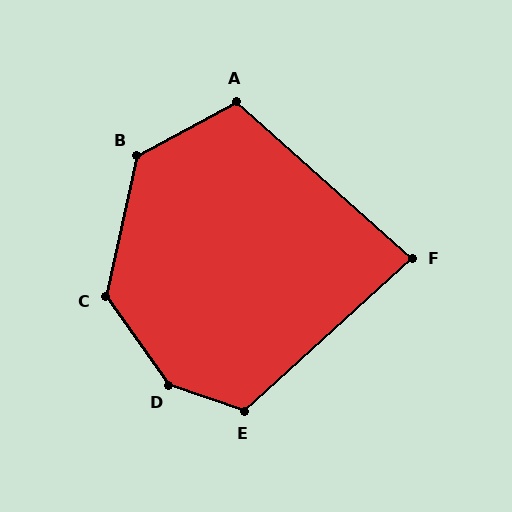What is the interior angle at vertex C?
Approximately 132 degrees (obtuse).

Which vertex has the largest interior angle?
D, at approximately 145 degrees.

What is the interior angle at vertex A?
Approximately 110 degrees (obtuse).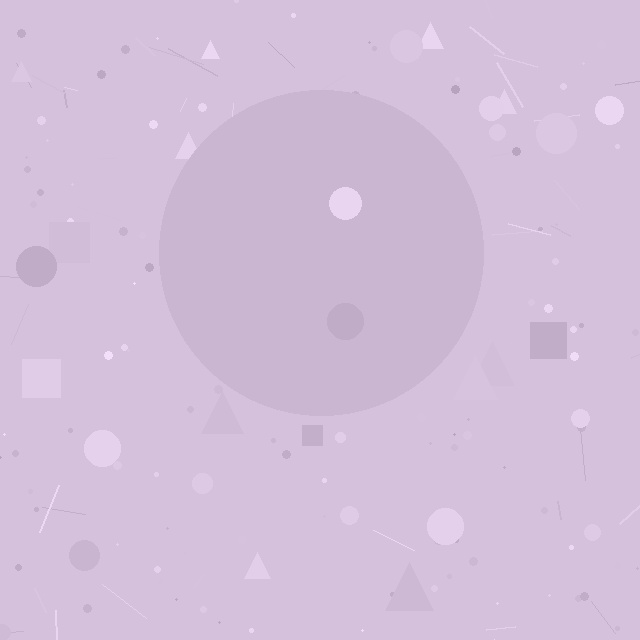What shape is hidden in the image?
A circle is hidden in the image.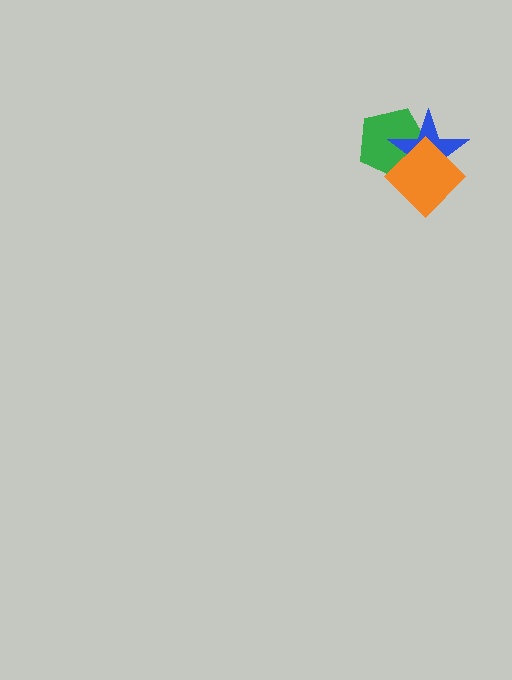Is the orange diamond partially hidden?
No, no other shape covers it.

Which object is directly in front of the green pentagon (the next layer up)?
The blue star is directly in front of the green pentagon.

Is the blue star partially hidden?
Yes, it is partially covered by another shape.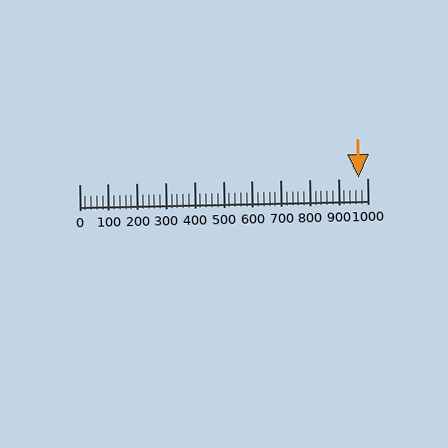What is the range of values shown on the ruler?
The ruler shows values from 0 to 1000.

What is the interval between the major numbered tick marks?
The major tick marks are spaced 100 units apart.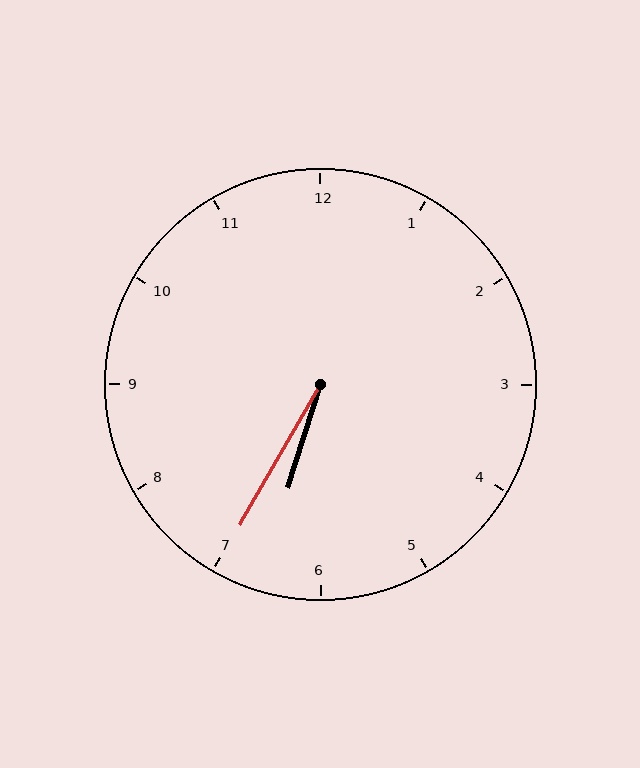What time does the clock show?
6:35.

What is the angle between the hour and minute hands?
Approximately 12 degrees.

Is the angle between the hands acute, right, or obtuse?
It is acute.